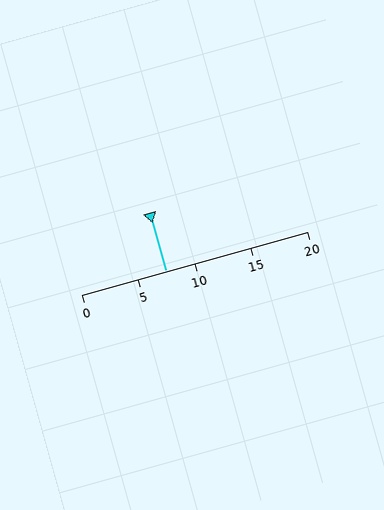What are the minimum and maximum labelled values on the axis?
The axis runs from 0 to 20.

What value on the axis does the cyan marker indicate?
The marker indicates approximately 7.5.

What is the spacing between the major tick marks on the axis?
The major ticks are spaced 5 apart.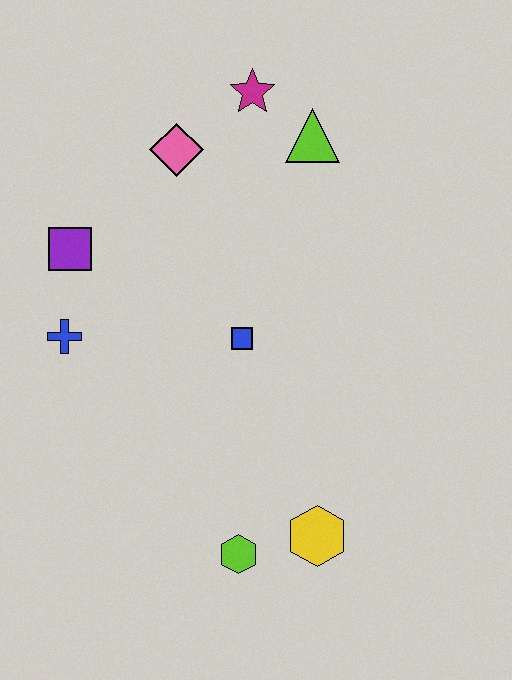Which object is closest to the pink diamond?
The magenta star is closest to the pink diamond.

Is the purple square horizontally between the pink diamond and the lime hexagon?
No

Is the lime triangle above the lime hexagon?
Yes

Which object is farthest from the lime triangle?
The lime hexagon is farthest from the lime triangle.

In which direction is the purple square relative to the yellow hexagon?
The purple square is above the yellow hexagon.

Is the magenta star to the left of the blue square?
No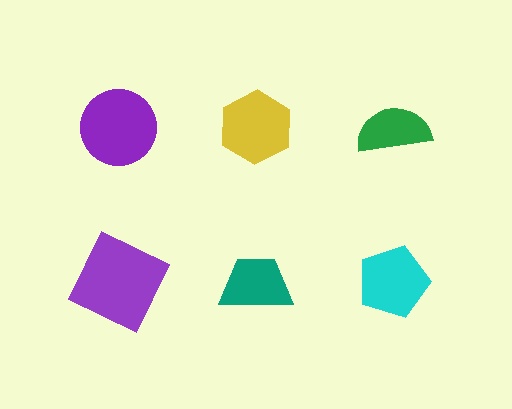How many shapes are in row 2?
3 shapes.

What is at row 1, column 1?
A purple circle.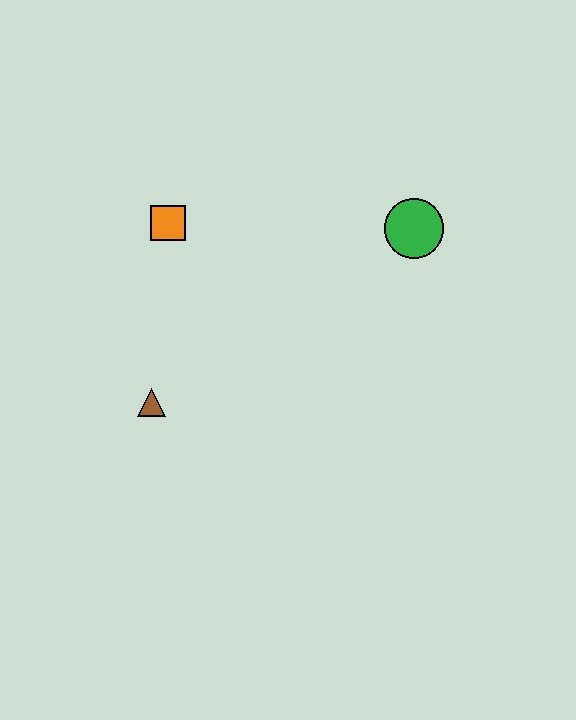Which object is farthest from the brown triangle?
The green circle is farthest from the brown triangle.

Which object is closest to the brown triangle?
The orange square is closest to the brown triangle.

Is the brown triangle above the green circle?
No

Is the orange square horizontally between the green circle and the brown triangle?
Yes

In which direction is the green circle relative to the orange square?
The green circle is to the right of the orange square.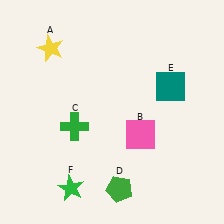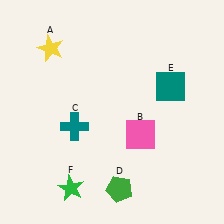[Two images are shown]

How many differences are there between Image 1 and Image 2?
There is 1 difference between the two images.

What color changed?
The cross (C) changed from green in Image 1 to teal in Image 2.